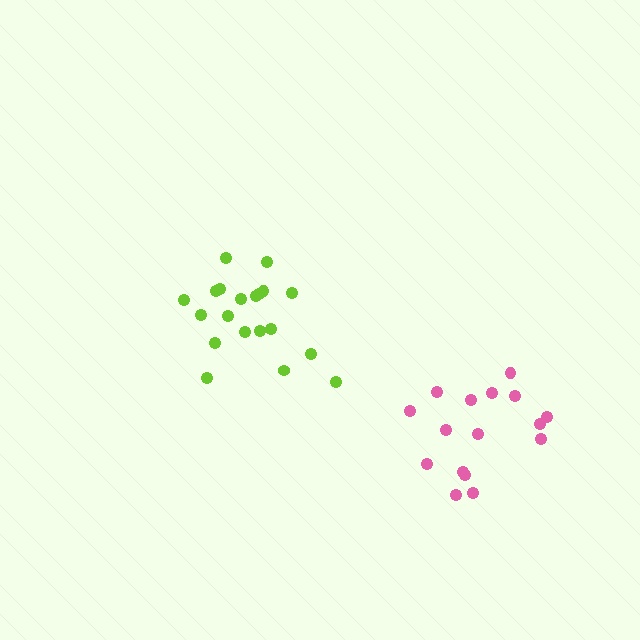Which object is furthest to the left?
The lime cluster is leftmost.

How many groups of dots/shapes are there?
There are 2 groups.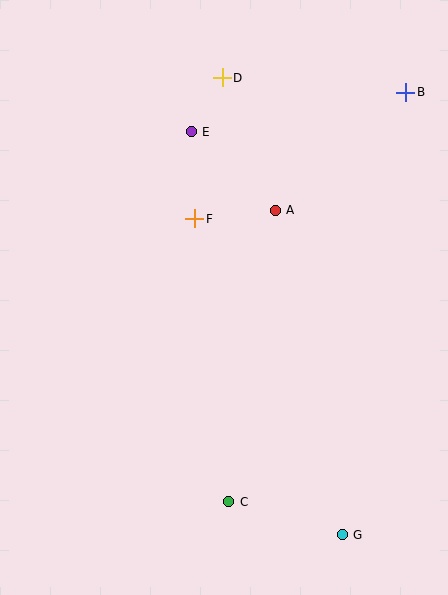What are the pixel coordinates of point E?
Point E is at (191, 132).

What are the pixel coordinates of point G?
Point G is at (342, 535).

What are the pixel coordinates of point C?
Point C is at (229, 502).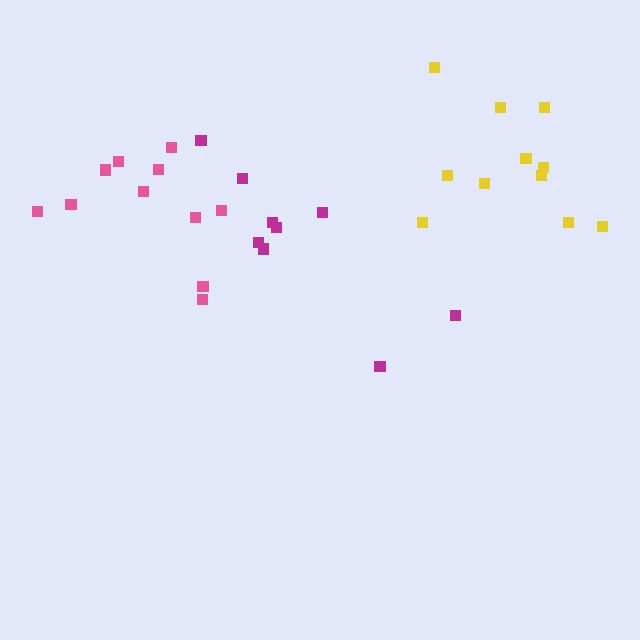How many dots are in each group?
Group 1: 9 dots, Group 2: 11 dots, Group 3: 11 dots (31 total).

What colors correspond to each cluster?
The clusters are colored: magenta, yellow, pink.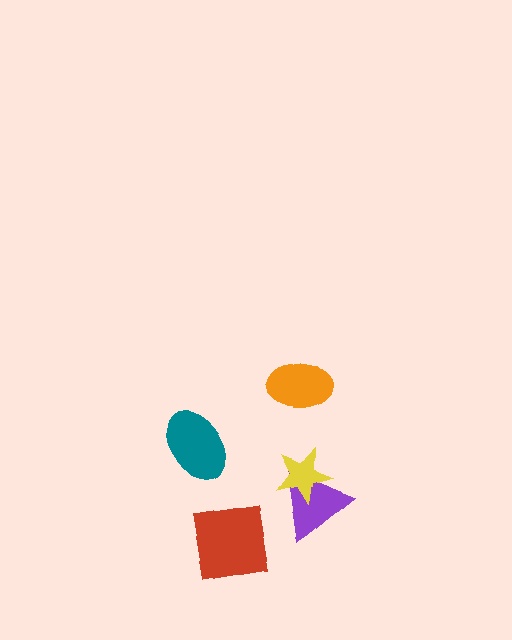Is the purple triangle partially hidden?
Yes, it is partially covered by another shape.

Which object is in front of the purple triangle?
The yellow star is in front of the purple triangle.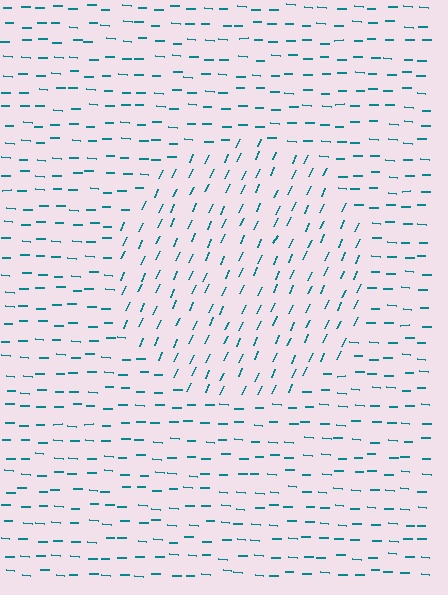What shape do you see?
I see a circle.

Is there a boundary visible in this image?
Yes, there is a texture boundary formed by a change in line orientation.